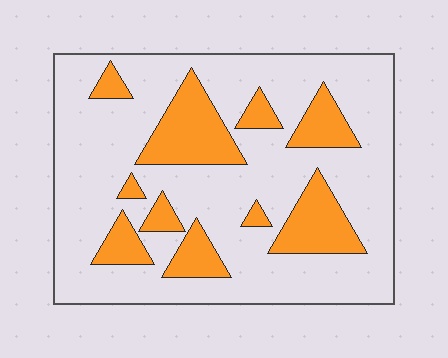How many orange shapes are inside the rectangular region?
10.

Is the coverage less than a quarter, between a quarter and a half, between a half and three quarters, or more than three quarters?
Less than a quarter.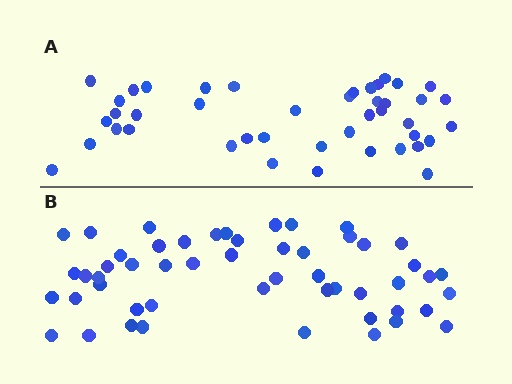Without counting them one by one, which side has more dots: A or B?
Region B (the bottom region) has more dots.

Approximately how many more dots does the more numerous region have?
Region B has roughly 8 or so more dots than region A.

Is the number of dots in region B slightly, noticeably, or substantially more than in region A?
Region B has only slightly more — the two regions are fairly close. The ratio is roughly 1.2 to 1.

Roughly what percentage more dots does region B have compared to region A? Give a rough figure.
About 20% more.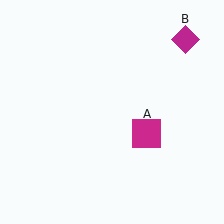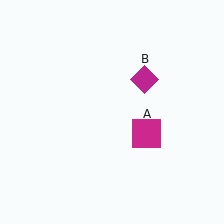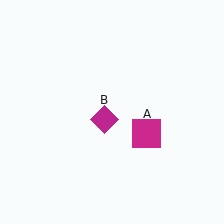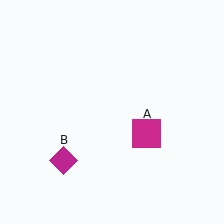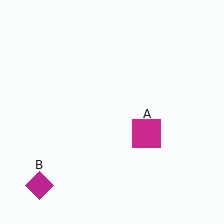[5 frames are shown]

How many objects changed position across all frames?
1 object changed position: magenta diamond (object B).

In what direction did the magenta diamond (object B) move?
The magenta diamond (object B) moved down and to the left.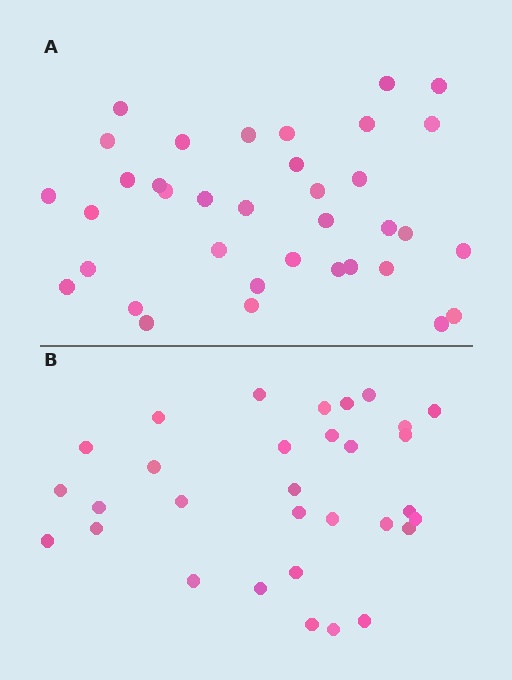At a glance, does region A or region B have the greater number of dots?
Region A (the top region) has more dots.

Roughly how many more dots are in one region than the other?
Region A has about 5 more dots than region B.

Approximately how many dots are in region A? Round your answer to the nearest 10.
About 40 dots. (The exact count is 36, which rounds to 40.)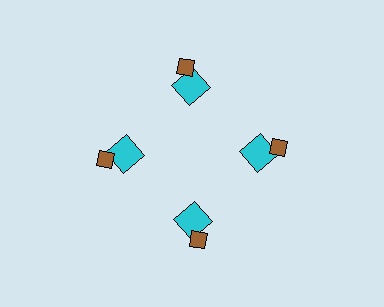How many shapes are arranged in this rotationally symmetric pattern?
There are 8 shapes, arranged in 4 groups of 2.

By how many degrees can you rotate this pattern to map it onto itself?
The pattern maps onto itself every 90 degrees of rotation.